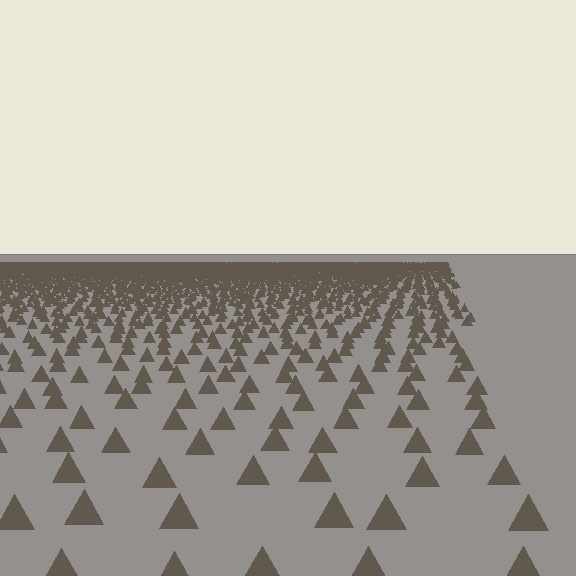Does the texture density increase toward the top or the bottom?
Density increases toward the top.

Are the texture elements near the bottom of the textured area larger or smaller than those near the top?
Larger. Near the bottom, elements are closer to the viewer and appear at a bigger on-screen size.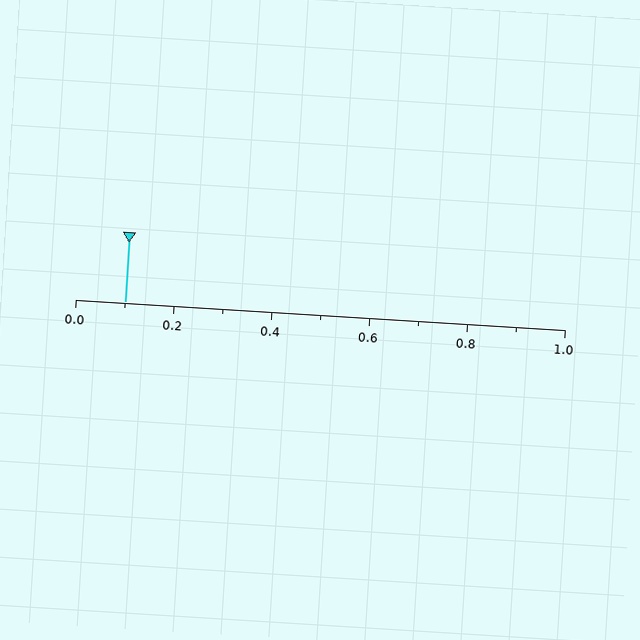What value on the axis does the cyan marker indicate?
The marker indicates approximately 0.1.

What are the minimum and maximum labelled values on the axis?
The axis runs from 0.0 to 1.0.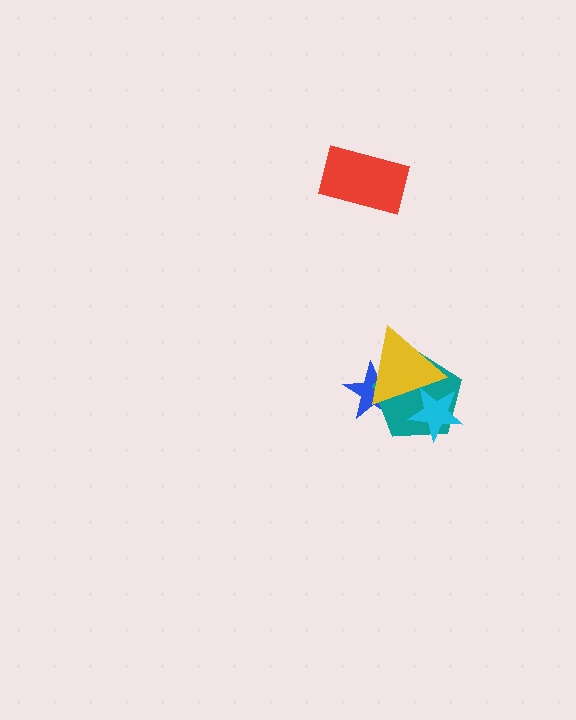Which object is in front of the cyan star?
The yellow triangle is in front of the cyan star.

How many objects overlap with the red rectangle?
0 objects overlap with the red rectangle.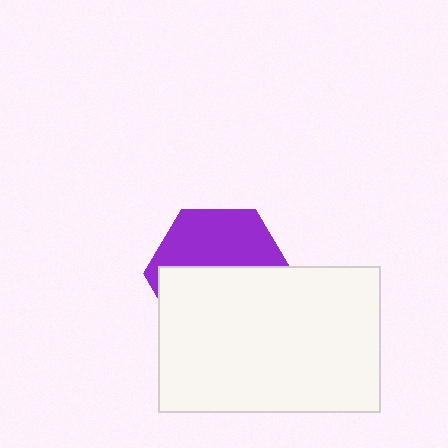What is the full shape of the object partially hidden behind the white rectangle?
The partially hidden object is a purple hexagon.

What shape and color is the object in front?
The object in front is a white rectangle.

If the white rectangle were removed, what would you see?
You would see the complete purple hexagon.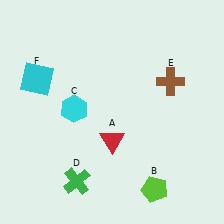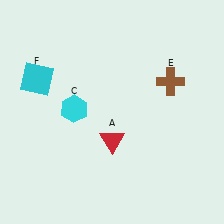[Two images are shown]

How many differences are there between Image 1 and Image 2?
There are 2 differences between the two images.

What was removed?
The lime pentagon (B), the green cross (D) were removed in Image 2.